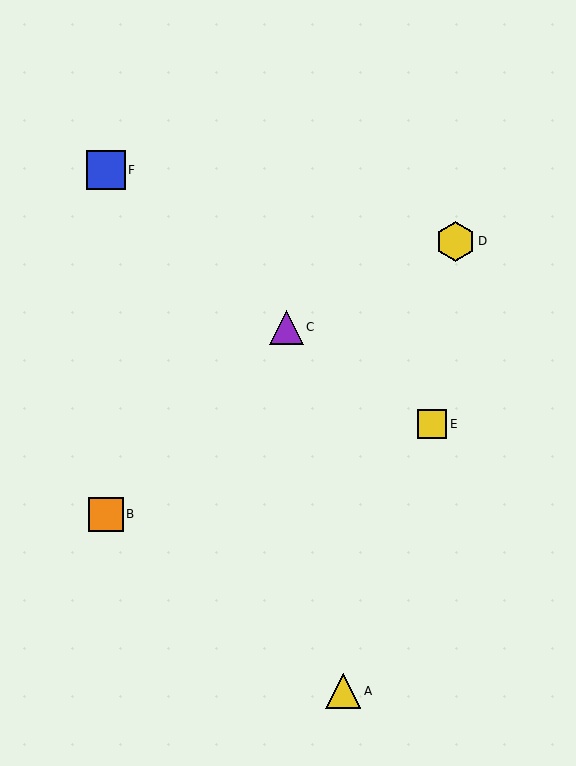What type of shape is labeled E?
Shape E is a yellow square.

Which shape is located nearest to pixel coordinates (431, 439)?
The yellow square (labeled E) at (432, 424) is nearest to that location.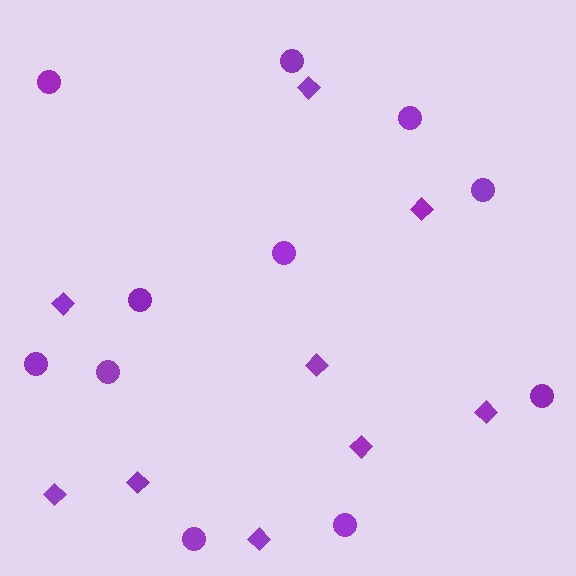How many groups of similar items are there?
There are 2 groups: one group of diamonds (9) and one group of circles (11).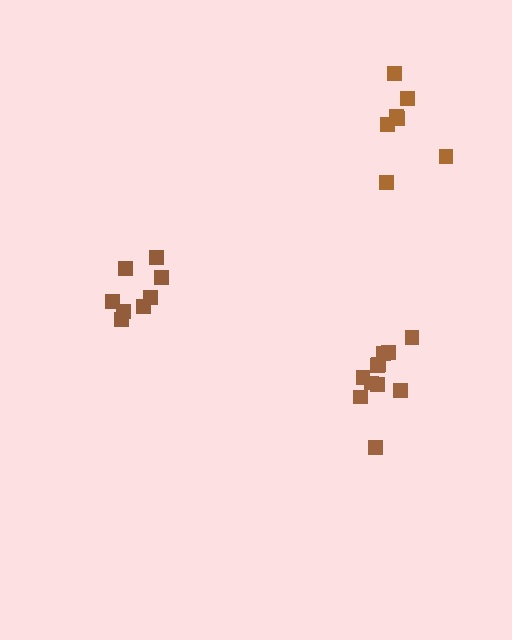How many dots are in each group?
Group 1: 7 dots, Group 2: 11 dots, Group 3: 8 dots (26 total).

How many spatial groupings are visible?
There are 3 spatial groupings.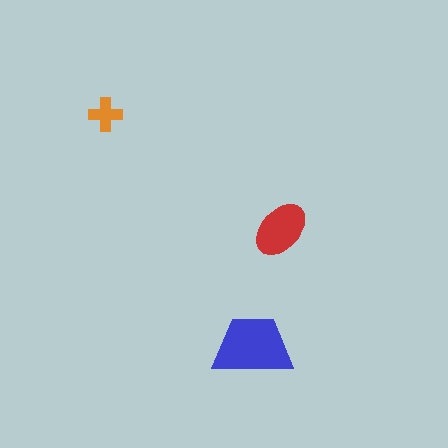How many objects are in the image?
There are 3 objects in the image.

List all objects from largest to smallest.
The blue trapezoid, the red ellipse, the orange cross.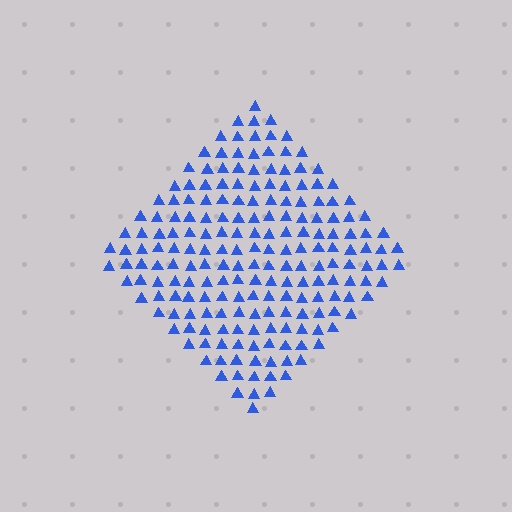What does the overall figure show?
The overall figure shows a diamond.